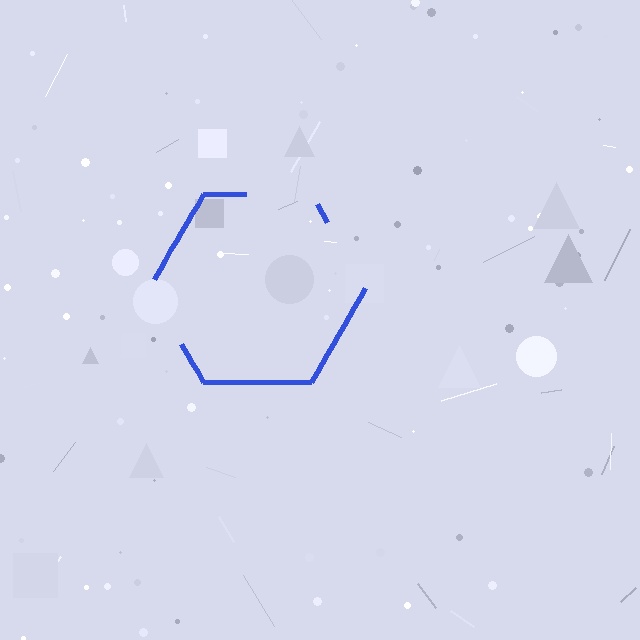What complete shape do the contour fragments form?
The contour fragments form a hexagon.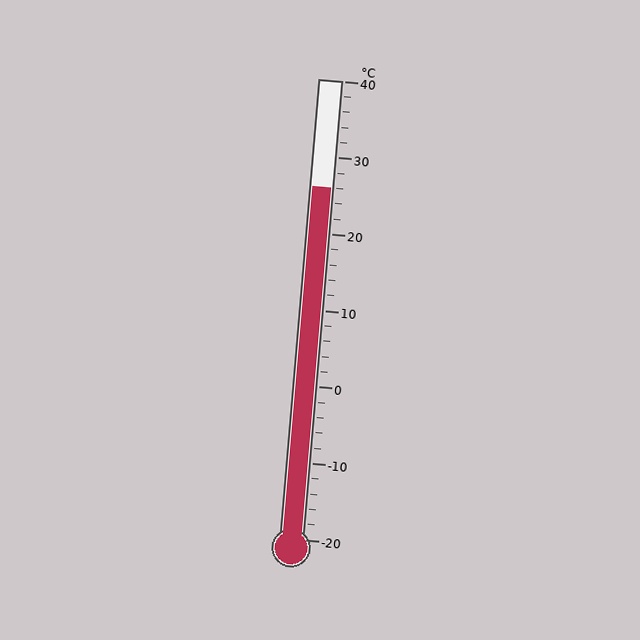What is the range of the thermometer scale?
The thermometer scale ranges from -20°C to 40°C.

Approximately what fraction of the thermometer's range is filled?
The thermometer is filled to approximately 75% of its range.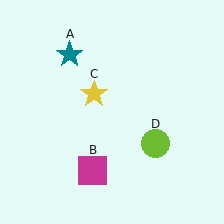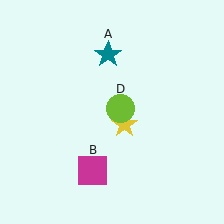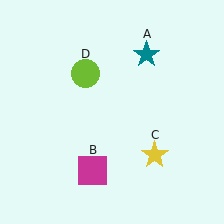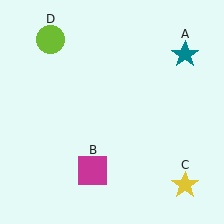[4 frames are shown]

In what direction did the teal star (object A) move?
The teal star (object A) moved right.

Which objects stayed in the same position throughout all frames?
Magenta square (object B) remained stationary.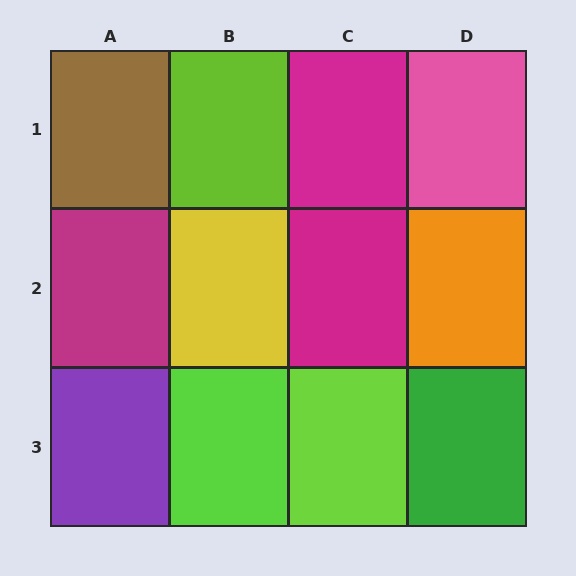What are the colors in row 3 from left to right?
Purple, lime, lime, green.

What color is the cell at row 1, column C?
Magenta.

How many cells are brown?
1 cell is brown.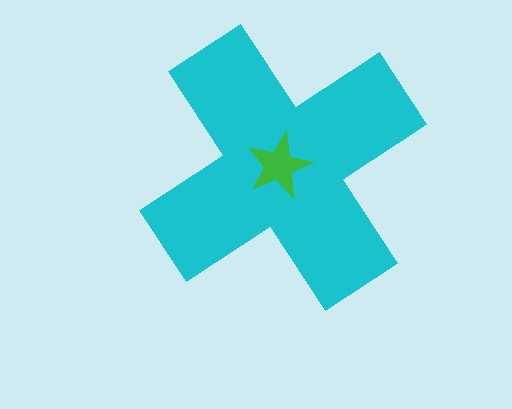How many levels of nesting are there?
2.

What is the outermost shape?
The cyan cross.